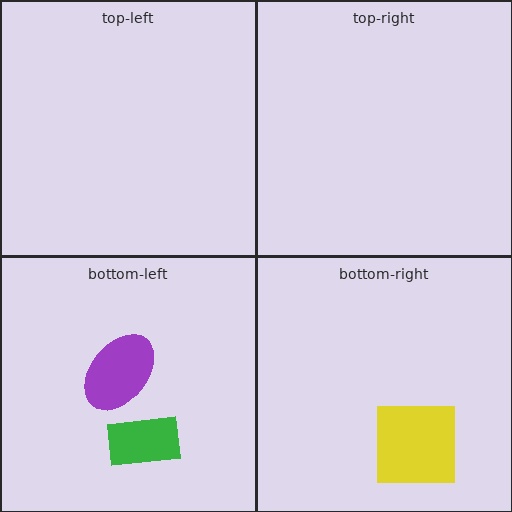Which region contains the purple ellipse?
The bottom-left region.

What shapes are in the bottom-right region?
The yellow square.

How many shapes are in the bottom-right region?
1.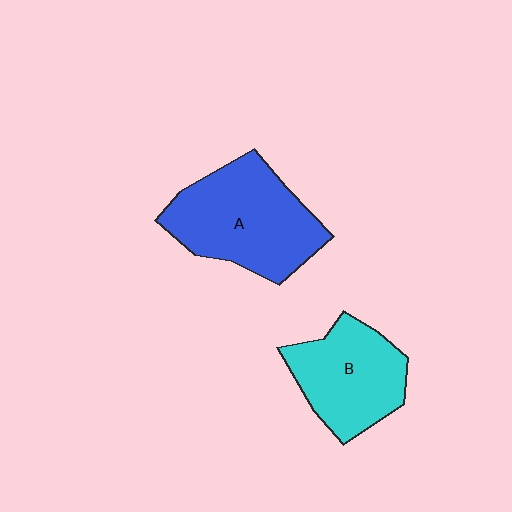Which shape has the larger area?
Shape A (blue).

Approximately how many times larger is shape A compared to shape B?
Approximately 1.3 times.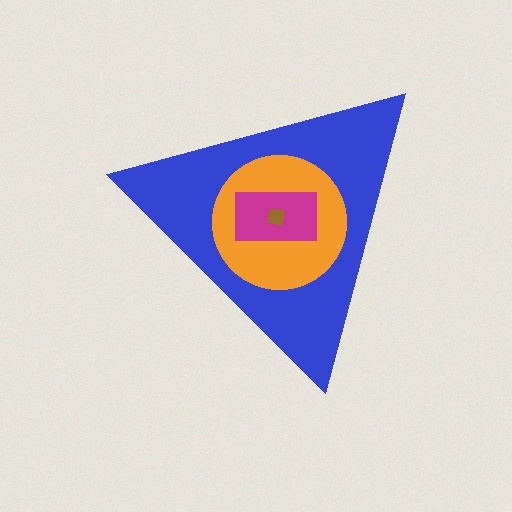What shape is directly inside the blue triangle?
The orange circle.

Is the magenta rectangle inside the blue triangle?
Yes.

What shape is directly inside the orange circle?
The magenta rectangle.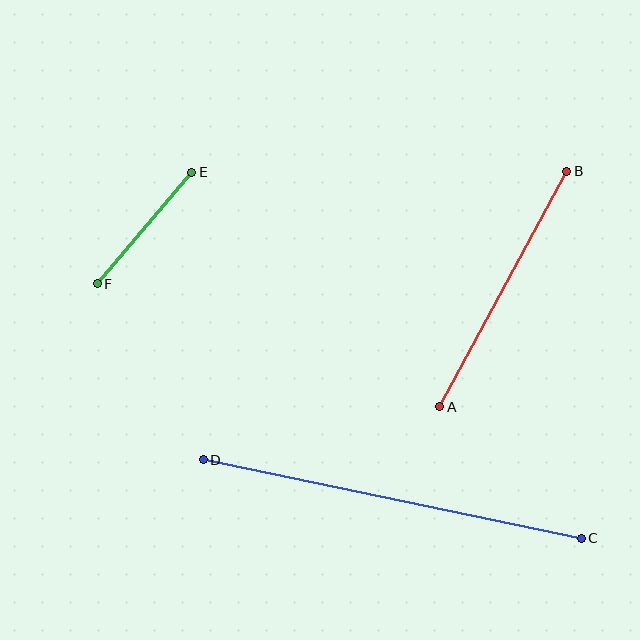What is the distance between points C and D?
The distance is approximately 386 pixels.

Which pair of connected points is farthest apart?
Points C and D are farthest apart.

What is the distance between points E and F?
The distance is approximately 146 pixels.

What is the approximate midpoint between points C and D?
The midpoint is at approximately (392, 499) pixels.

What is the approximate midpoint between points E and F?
The midpoint is at approximately (145, 228) pixels.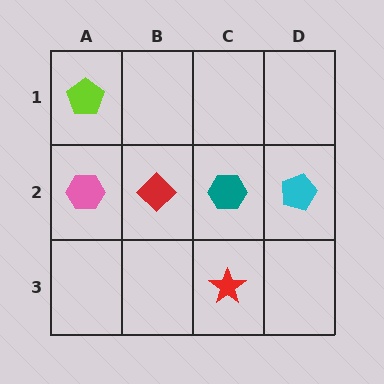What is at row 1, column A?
A lime pentagon.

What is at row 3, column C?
A red star.